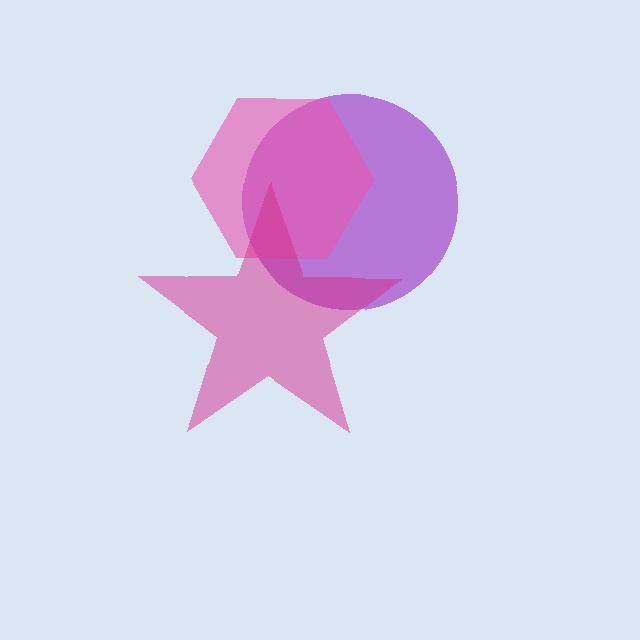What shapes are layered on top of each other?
The layered shapes are: a purple circle, a pink hexagon, a magenta star.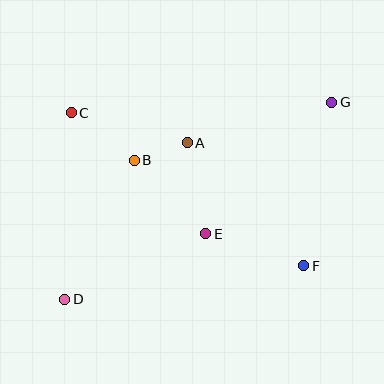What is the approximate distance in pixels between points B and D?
The distance between B and D is approximately 155 pixels.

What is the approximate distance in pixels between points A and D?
The distance between A and D is approximately 199 pixels.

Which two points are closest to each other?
Points A and B are closest to each other.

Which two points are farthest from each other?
Points D and G are farthest from each other.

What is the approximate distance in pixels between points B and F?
The distance between B and F is approximately 200 pixels.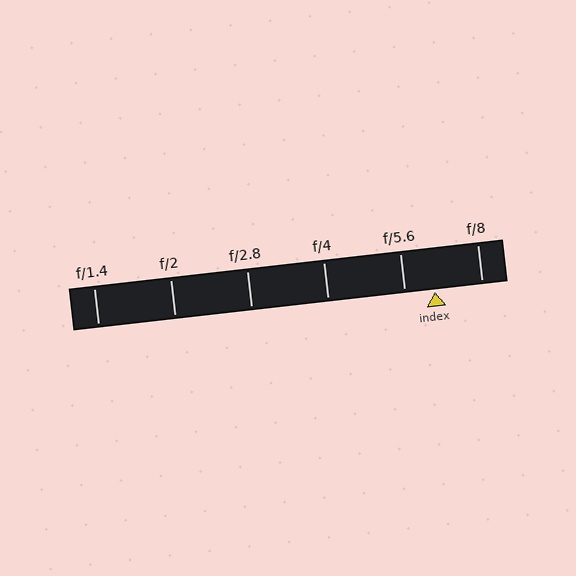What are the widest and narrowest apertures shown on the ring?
The widest aperture shown is f/1.4 and the narrowest is f/8.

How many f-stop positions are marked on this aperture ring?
There are 6 f-stop positions marked.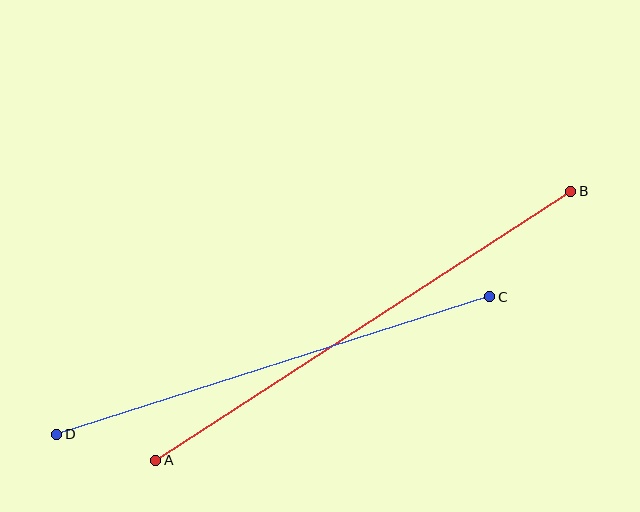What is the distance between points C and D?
The distance is approximately 454 pixels.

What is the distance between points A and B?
The distance is approximately 495 pixels.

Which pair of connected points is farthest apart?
Points A and B are farthest apart.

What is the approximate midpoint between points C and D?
The midpoint is at approximately (273, 366) pixels.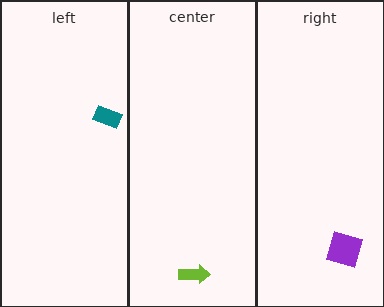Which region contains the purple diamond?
The right region.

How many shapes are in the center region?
1.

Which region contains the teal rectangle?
The left region.